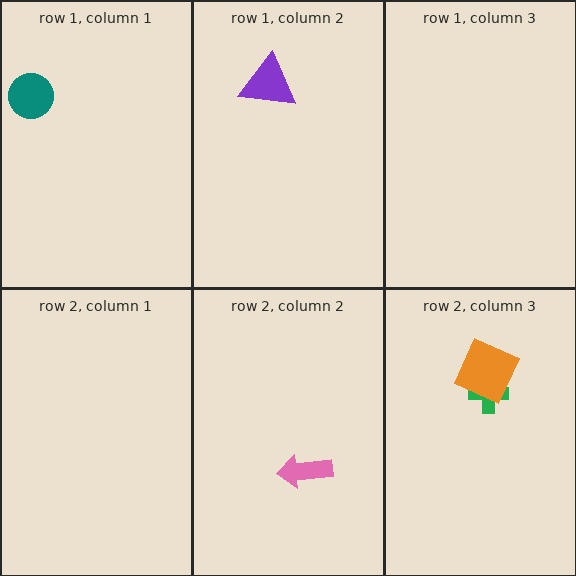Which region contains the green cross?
The row 2, column 3 region.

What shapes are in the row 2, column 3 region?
The green cross, the orange square.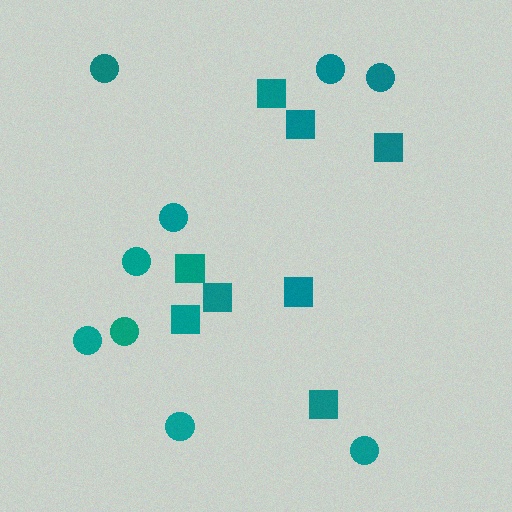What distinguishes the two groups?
There are 2 groups: one group of circles (9) and one group of squares (8).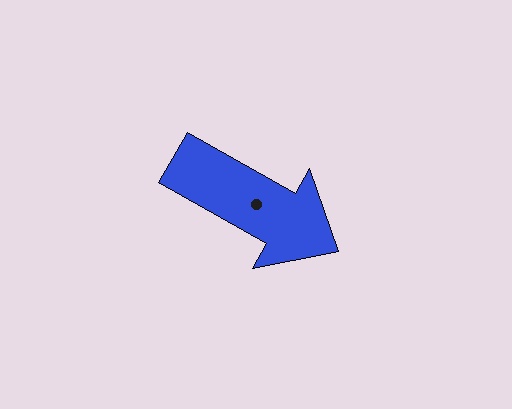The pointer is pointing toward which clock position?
Roughly 4 o'clock.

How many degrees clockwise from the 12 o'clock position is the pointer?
Approximately 120 degrees.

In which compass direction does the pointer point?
Southeast.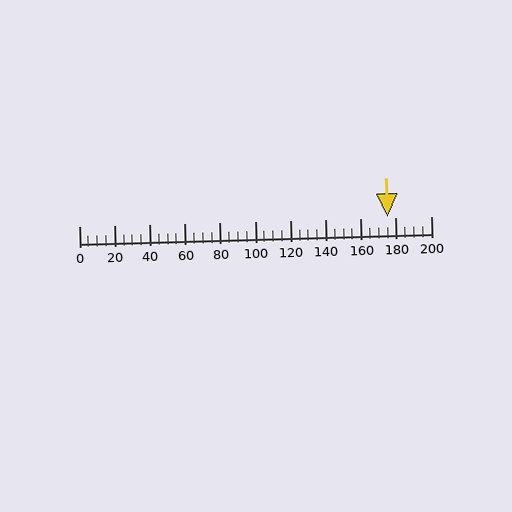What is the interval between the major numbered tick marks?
The major tick marks are spaced 20 units apart.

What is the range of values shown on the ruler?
The ruler shows values from 0 to 200.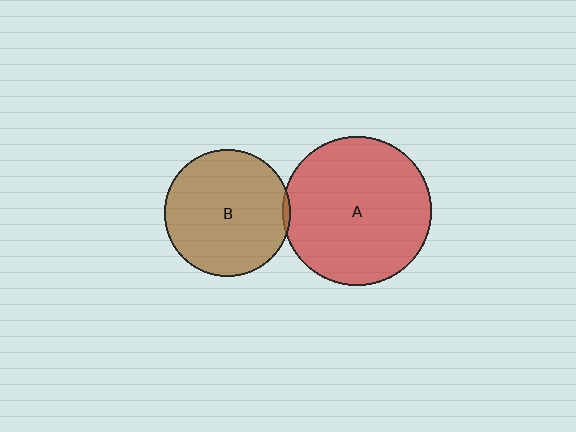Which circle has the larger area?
Circle A (red).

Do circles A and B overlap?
Yes.